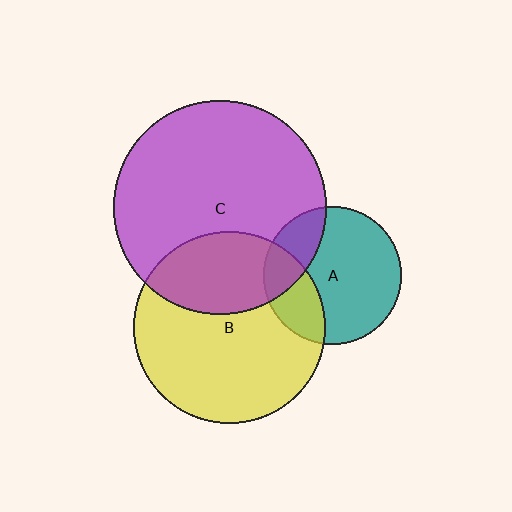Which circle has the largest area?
Circle C (purple).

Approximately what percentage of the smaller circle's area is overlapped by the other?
Approximately 25%.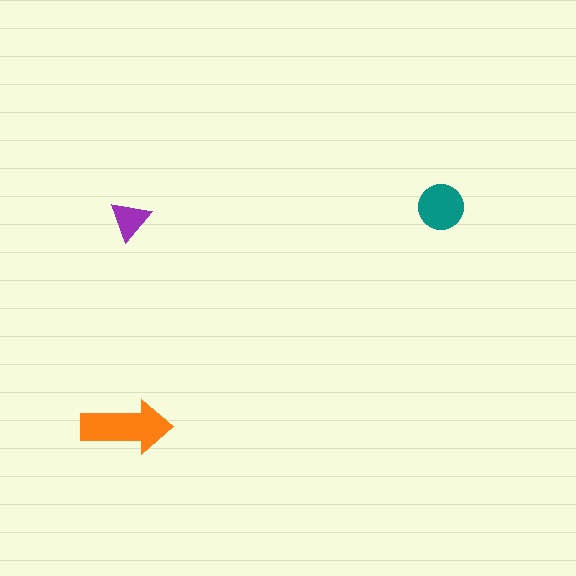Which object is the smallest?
The purple triangle.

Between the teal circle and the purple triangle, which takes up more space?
The teal circle.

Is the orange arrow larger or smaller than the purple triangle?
Larger.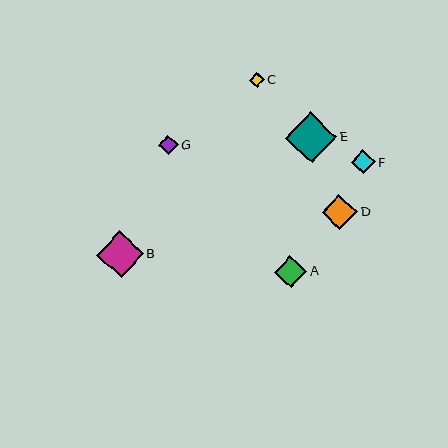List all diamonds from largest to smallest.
From largest to smallest: E, B, D, A, F, G, C.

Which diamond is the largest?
Diamond E is the largest with a size of approximately 51 pixels.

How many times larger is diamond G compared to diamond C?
Diamond G is approximately 1.3 times the size of diamond C.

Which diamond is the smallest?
Diamond C is the smallest with a size of approximately 15 pixels.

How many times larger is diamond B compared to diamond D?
Diamond B is approximately 1.3 times the size of diamond D.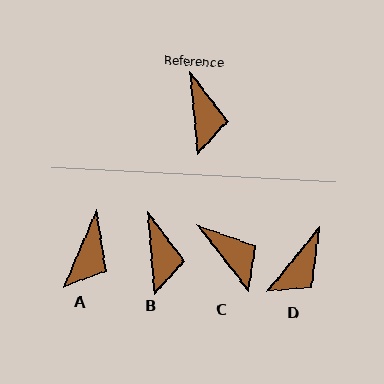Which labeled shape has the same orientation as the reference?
B.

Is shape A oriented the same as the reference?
No, it is off by about 28 degrees.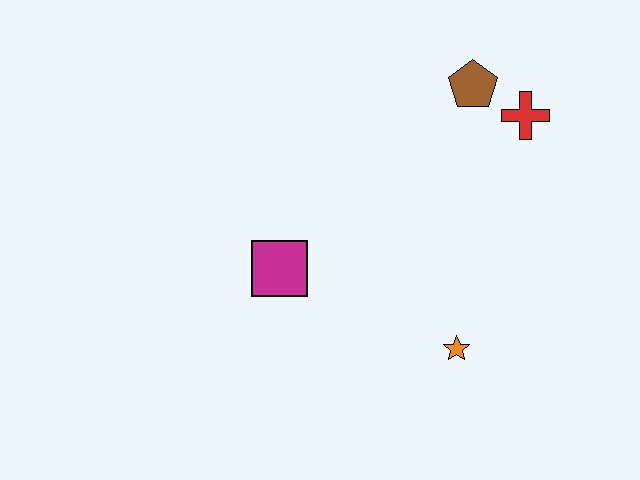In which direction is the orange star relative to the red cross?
The orange star is below the red cross.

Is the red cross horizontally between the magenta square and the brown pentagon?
No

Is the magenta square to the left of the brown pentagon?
Yes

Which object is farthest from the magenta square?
The red cross is farthest from the magenta square.